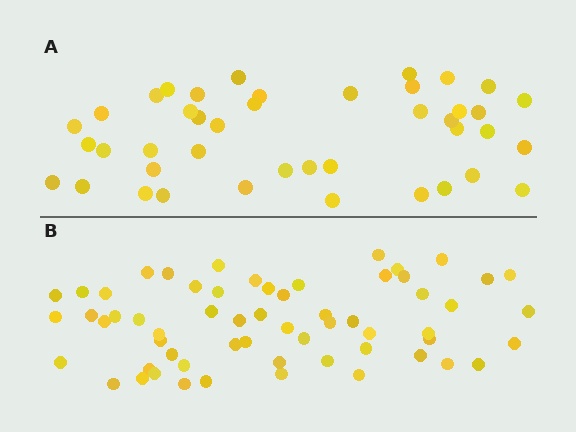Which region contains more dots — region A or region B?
Region B (the bottom region) has more dots.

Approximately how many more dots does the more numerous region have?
Region B has approximately 20 more dots than region A.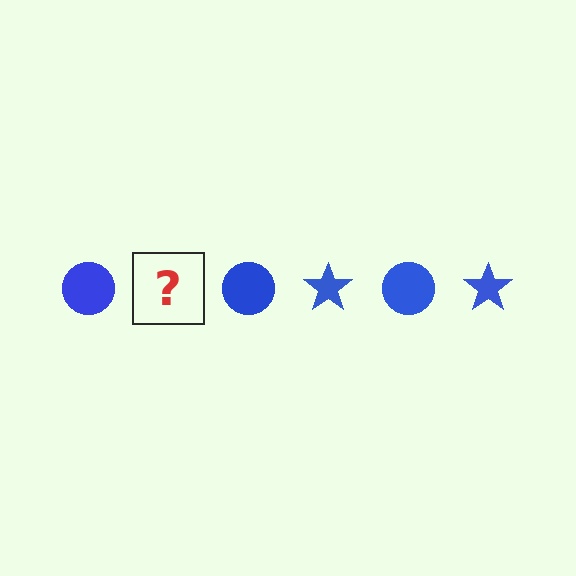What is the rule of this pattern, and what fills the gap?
The rule is that the pattern cycles through circle, star shapes in blue. The gap should be filled with a blue star.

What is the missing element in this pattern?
The missing element is a blue star.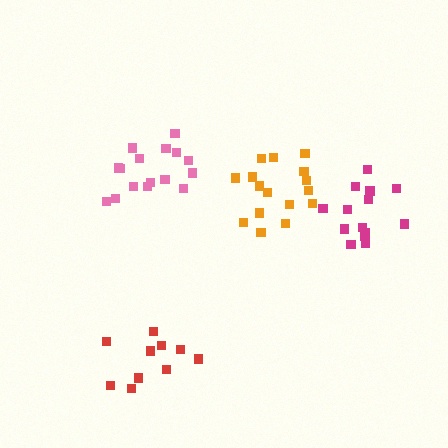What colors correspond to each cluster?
The clusters are colored: red, orange, magenta, pink.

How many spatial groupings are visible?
There are 4 spatial groupings.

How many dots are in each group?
Group 1: 10 dots, Group 2: 16 dots, Group 3: 14 dots, Group 4: 16 dots (56 total).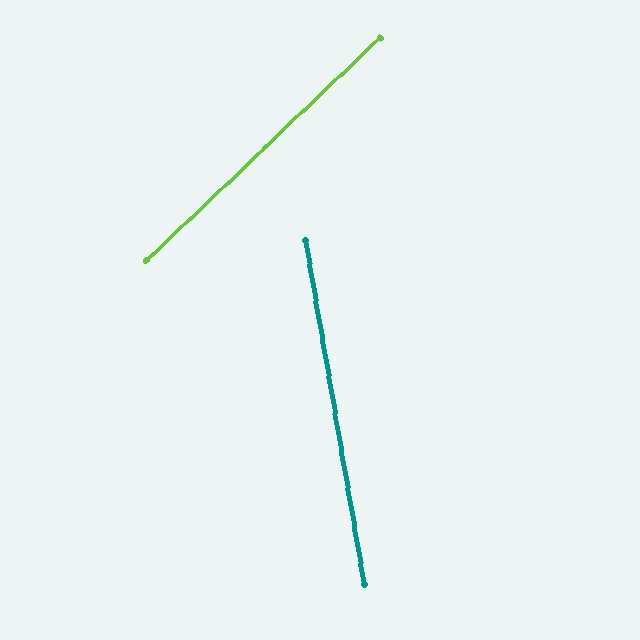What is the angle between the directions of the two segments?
Approximately 56 degrees.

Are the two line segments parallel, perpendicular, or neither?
Neither parallel nor perpendicular — they differ by about 56°.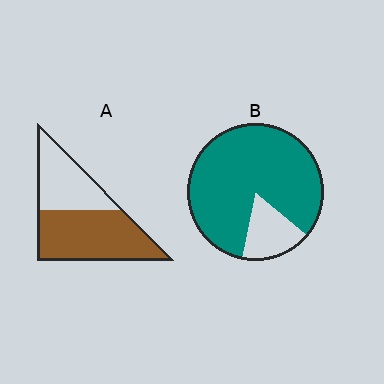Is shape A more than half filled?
Yes.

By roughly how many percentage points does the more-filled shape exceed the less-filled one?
By roughly 25 percentage points (B over A).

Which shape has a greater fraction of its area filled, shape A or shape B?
Shape B.